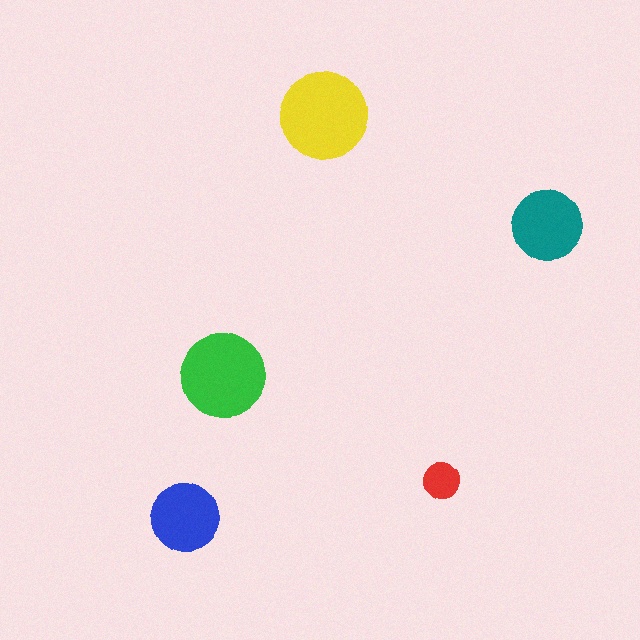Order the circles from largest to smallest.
the yellow one, the green one, the teal one, the blue one, the red one.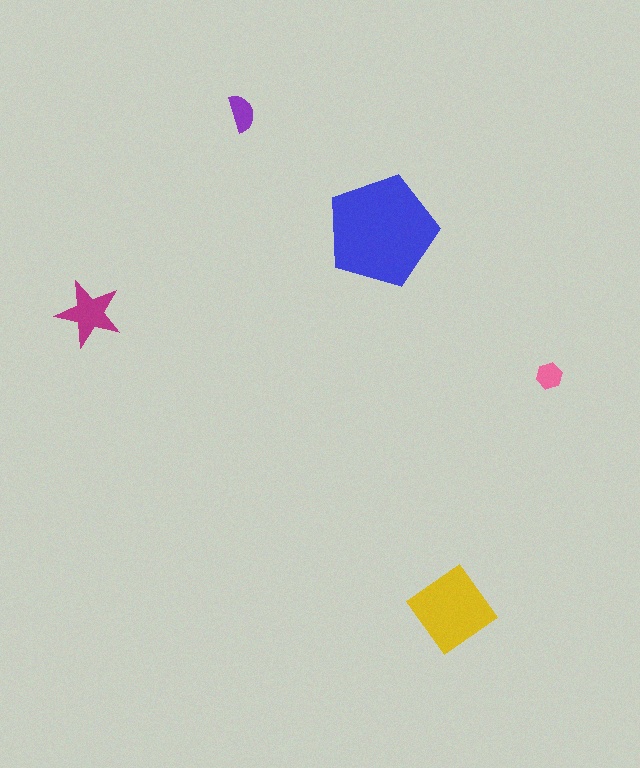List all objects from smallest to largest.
The pink hexagon, the purple semicircle, the magenta star, the yellow diamond, the blue pentagon.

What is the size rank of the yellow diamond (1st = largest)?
2nd.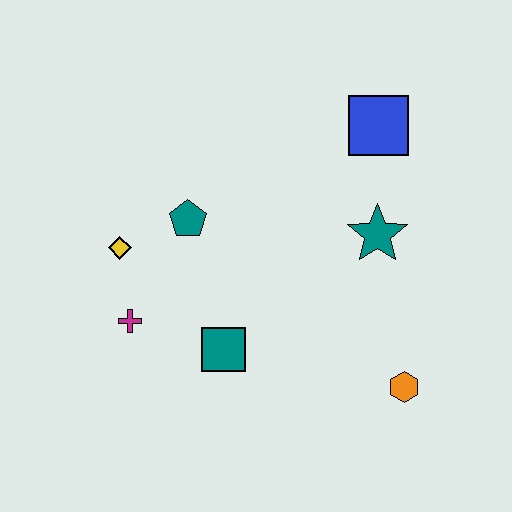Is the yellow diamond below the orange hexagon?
No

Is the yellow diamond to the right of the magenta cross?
No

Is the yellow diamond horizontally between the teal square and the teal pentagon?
No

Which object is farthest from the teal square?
The blue square is farthest from the teal square.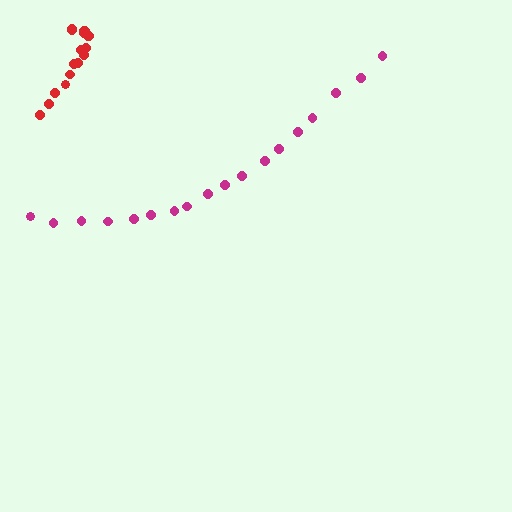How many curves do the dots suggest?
There are 2 distinct paths.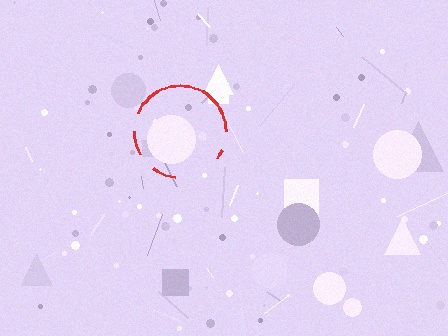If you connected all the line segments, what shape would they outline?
They would outline a circle.